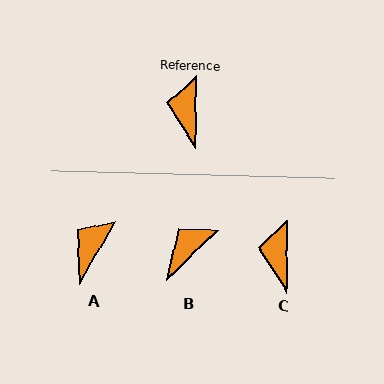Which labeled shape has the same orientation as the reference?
C.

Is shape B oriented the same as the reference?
No, it is off by about 45 degrees.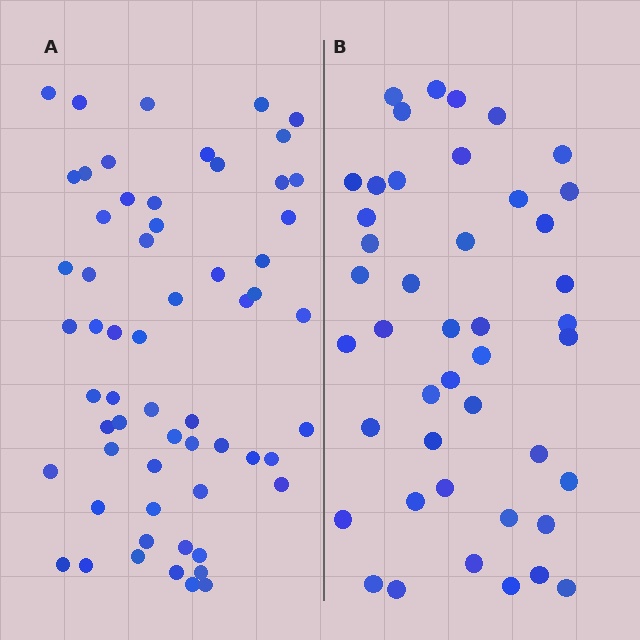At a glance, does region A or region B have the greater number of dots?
Region A (the left region) has more dots.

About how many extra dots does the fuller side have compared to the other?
Region A has approximately 15 more dots than region B.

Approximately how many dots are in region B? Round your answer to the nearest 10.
About 40 dots. (The exact count is 44, which rounds to 40.)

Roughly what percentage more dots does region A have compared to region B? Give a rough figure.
About 35% more.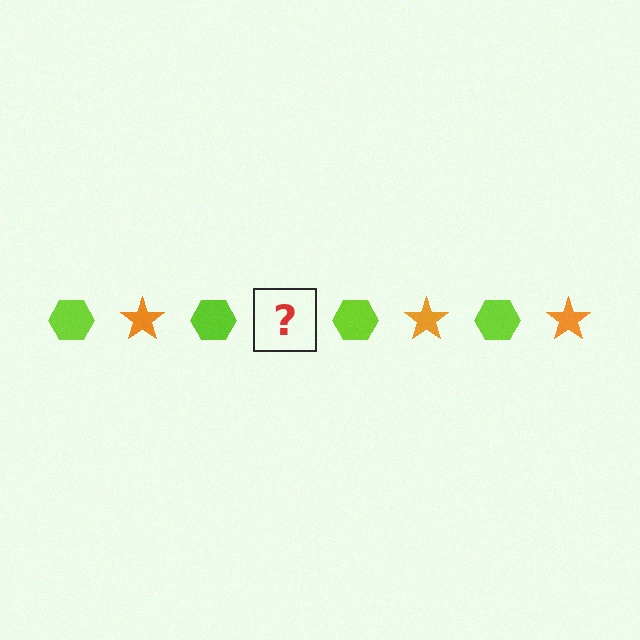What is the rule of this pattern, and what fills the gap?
The rule is that the pattern alternates between lime hexagon and orange star. The gap should be filled with an orange star.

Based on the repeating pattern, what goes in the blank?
The blank should be an orange star.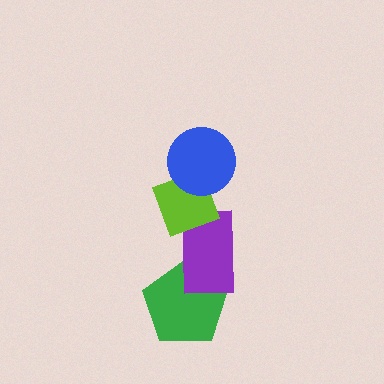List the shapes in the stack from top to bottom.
From top to bottom: the blue circle, the lime diamond, the purple rectangle, the green pentagon.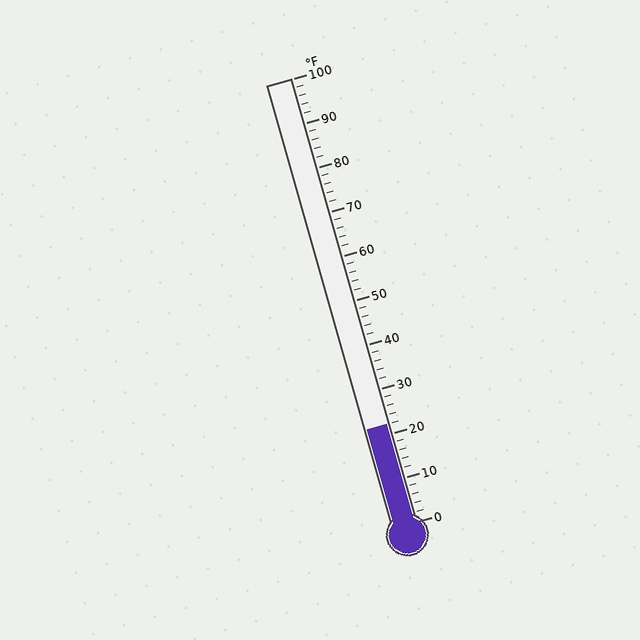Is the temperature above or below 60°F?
The temperature is below 60°F.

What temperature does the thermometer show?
The thermometer shows approximately 22°F.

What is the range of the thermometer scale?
The thermometer scale ranges from 0°F to 100°F.